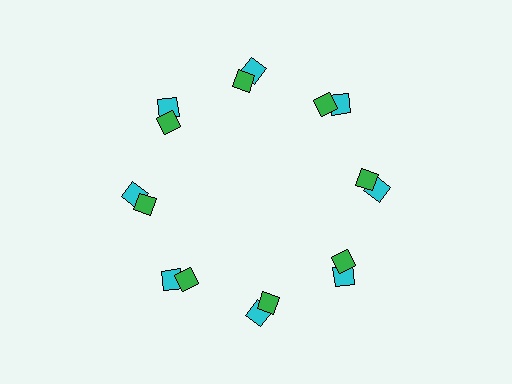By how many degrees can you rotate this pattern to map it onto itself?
The pattern maps onto itself every 45 degrees of rotation.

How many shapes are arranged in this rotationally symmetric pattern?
There are 16 shapes, arranged in 8 groups of 2.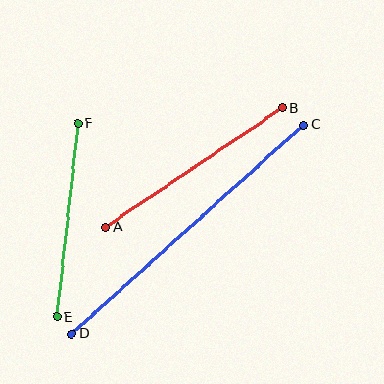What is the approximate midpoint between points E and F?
The midpoint is at approximately (67, 220) pixels.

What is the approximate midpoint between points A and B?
The midpoint is at approximately (194, 167) pixels.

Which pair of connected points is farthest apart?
Points C and D are farthest apart.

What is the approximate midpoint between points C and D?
The midpoint is at approximately (188, 229) pixels.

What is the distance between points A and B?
The distance is approximately 213 pixels.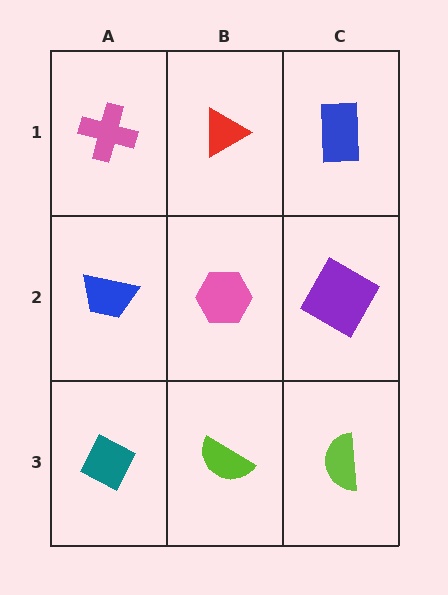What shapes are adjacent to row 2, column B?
A red triangle (row 1, column B), a lime semicircle (row 3, column B), a blue trapezoid (row 2, column A), a purple square (row 2, column C).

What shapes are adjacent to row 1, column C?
A purple square (row 2, column C), a red triangle (row 1, column B).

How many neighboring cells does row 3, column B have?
3.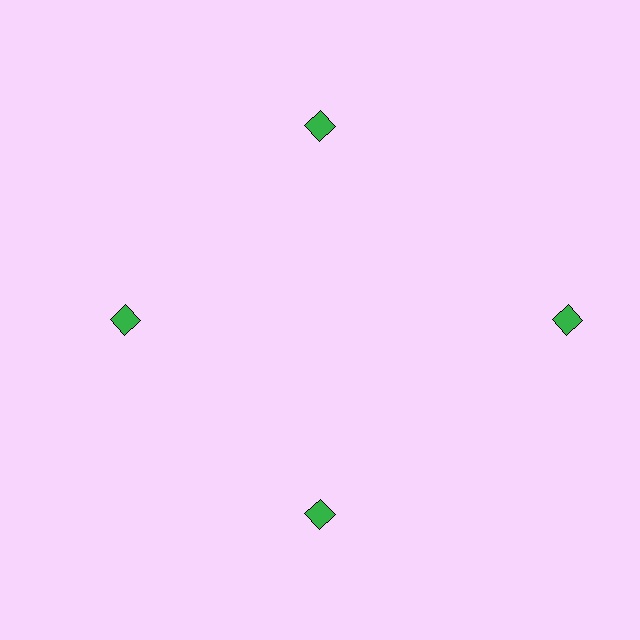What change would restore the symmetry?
The symmetry would be restored by moving it inward, back onto the ring so that all 4 diamonds sit at equal angles and equal distance from the center.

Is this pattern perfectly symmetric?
No. The 4 green diamonds are arranged in a ring, but one element near the 3 o'clock position is pushed outward from the center, breaking the 4-fold rotational symmetry.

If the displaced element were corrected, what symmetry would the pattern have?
It would have 4-fold rotational symmetry — the pattern would map onto itself every 90 degrees.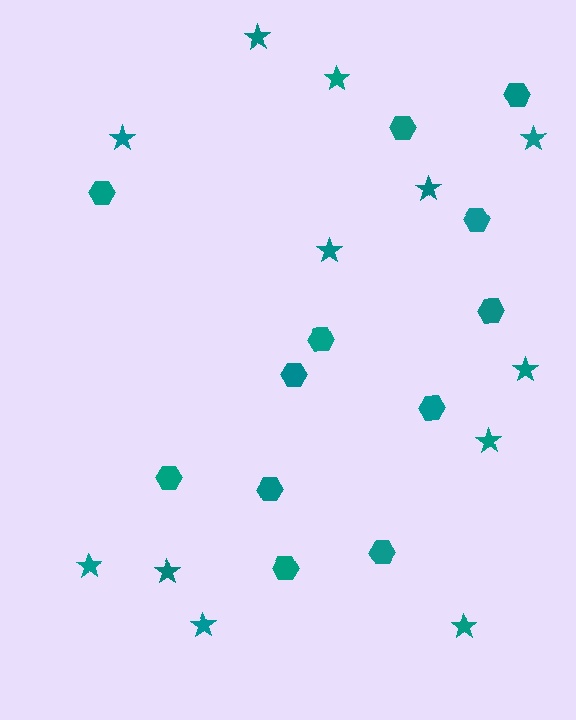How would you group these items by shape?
There are 2 groups: one group of stars (12) and one group of hexagons (12).